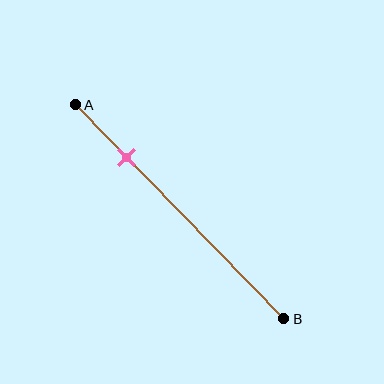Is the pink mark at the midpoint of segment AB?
No, the mark is at about 25% from A, not at the 50% midpoint.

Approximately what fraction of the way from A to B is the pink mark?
The pink mark is approximately 25% of the way from A to B.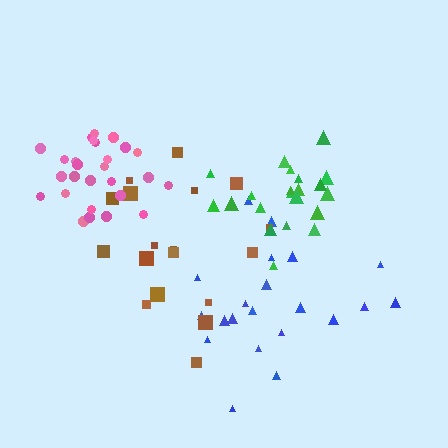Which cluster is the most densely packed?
Pink.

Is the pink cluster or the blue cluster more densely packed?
Pink.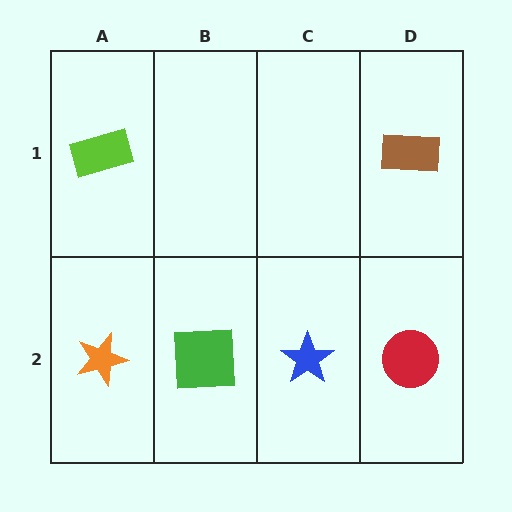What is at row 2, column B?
A green square.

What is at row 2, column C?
A blue star.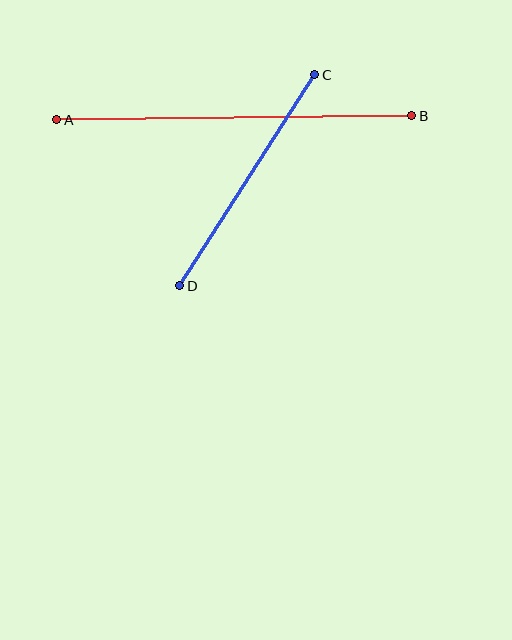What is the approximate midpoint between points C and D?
The midpoint is at approximately (247, 180) pixels.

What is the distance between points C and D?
The distance is approximately 251 pixels.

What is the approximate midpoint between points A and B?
The midpoint is at approximately (234, 118) pixels.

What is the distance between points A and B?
The distance is approximately 355 pixels.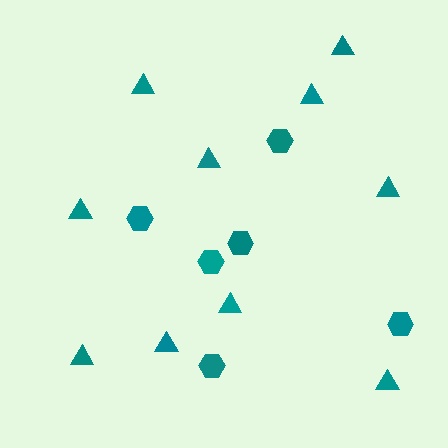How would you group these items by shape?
There are 2 groups: one group of hexagons (6) and one group of triangles (10).